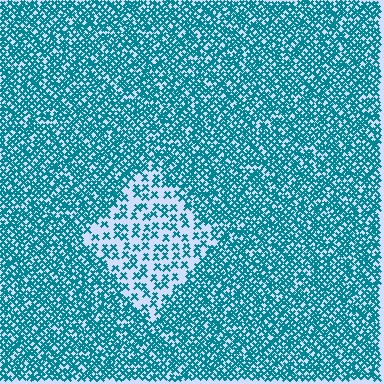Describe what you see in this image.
The image contains small teal elements arranged at two different densities. A diamond-shaped region is visible where the elements are less densely packed than the surrounding area.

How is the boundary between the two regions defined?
The boundary is defined by a change in element density (approximately 2.4x ratio). All elements are the same color, size, and shape.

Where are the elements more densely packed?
The elements are more densely packed outside the diamond boundary.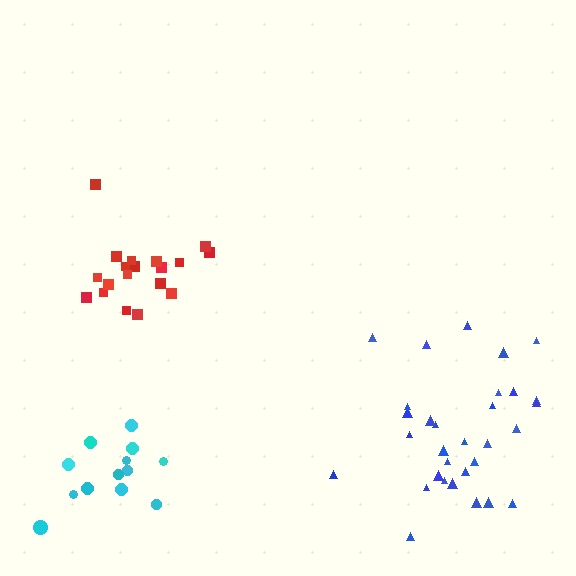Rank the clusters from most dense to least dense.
cyan, red, blue.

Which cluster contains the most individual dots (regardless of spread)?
Blue (31).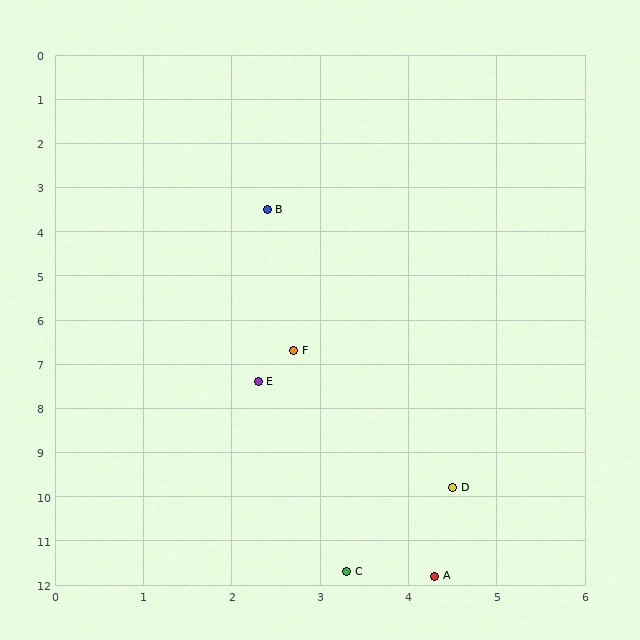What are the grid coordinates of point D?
Point D is at approximately (4.5, 9.8).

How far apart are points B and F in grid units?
Points B and F are about 3.2 grid units apart.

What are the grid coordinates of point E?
Point E is at approximately (2.3, 7.4).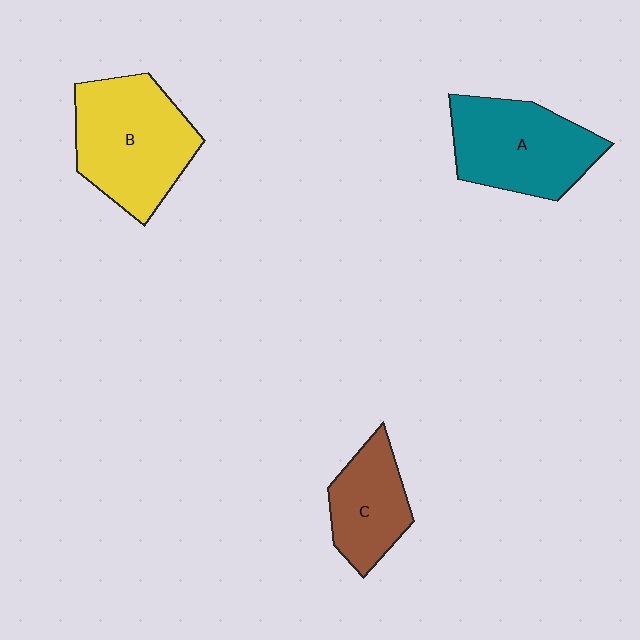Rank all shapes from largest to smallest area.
From largest to smallest: B (yellow), A (teal), C (brown).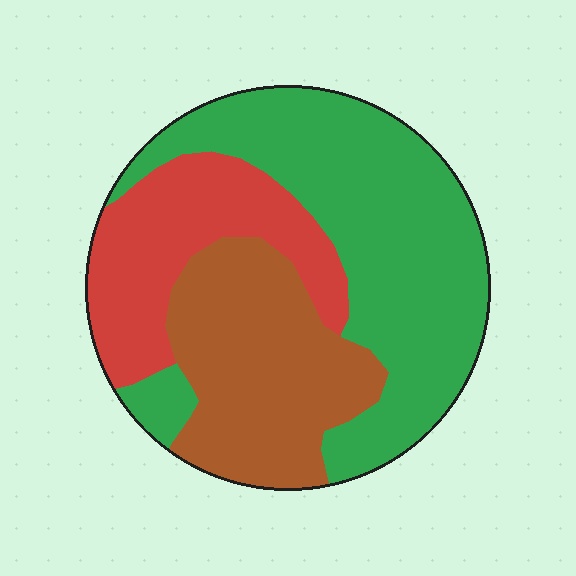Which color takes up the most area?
Green, at roughly 50%.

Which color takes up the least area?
Red, at roughly 25%.